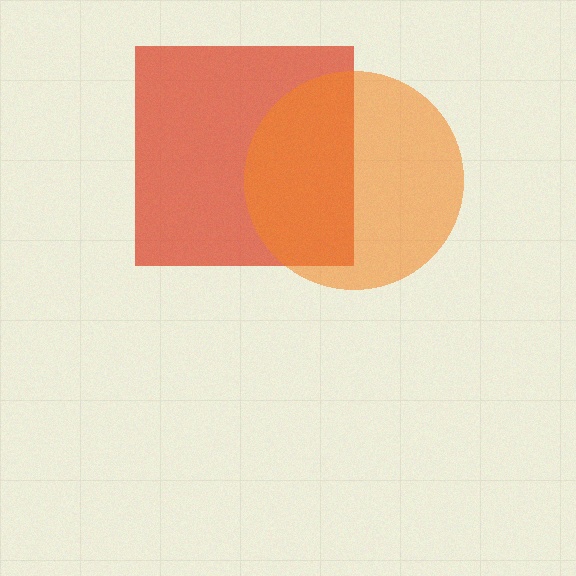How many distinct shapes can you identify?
There are 2 distinct shapes: a red square, an orange circle.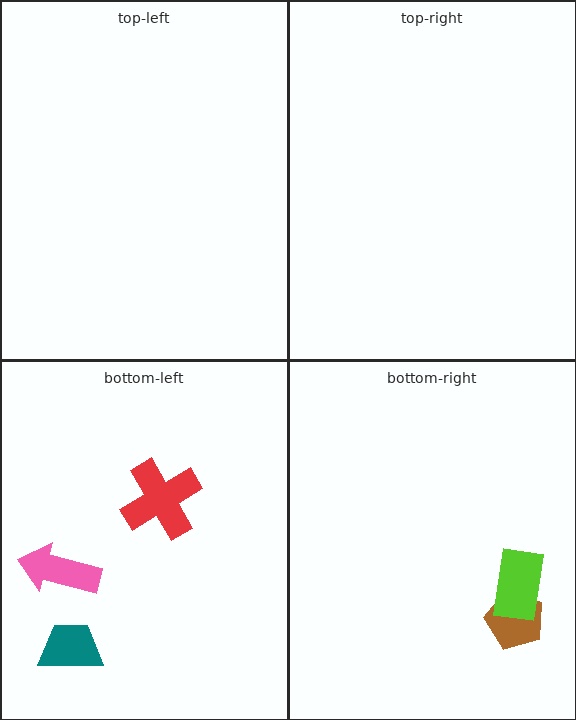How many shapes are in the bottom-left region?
3.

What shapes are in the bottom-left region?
The red cross, the teal trapezoid, the pink arrow.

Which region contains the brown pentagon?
The bottom-right region.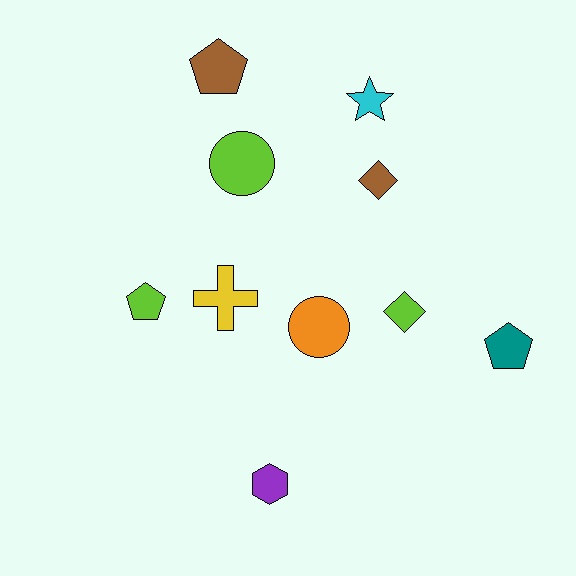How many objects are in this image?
There are 10 objects.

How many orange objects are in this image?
There is 1 orange object.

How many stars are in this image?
There is 1 star.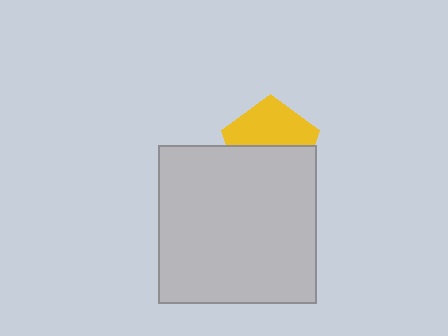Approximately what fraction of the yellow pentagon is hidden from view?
Roughly 50% of the yellow pentagon is hidden behind the light gray square.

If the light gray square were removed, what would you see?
You would see the complete yellow pentagon.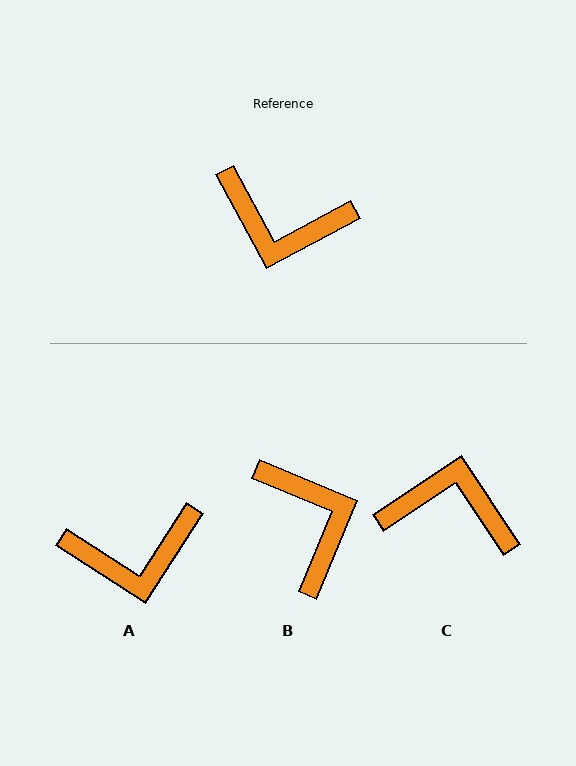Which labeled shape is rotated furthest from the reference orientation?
C, about 174 degrees away.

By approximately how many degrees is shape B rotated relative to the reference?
Approximately 129 degrees counter-clockwise.